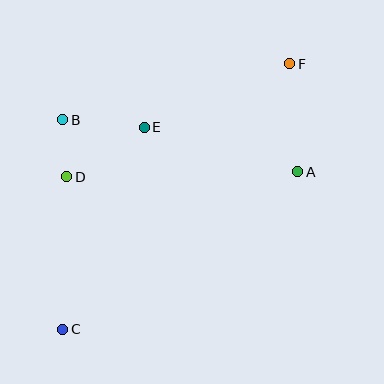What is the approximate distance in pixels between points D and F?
The distance between D and F is approximately 250 pixels.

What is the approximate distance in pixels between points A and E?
The distance between A and E is approximately 160 pixels.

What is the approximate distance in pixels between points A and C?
The distance between A and C is approximately 283 pixels.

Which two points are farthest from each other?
Points C and F are farthest from each other.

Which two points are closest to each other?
Points B and D are closest to each other.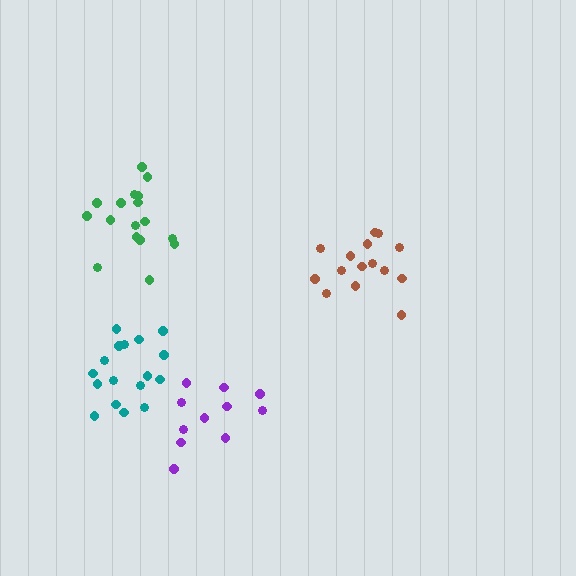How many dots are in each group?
Group 1: 15 dots, Group 2: 17 dots, Group 3: 11 dots, Group 4: 17 dots (60 total).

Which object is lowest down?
The purple cluster is bottommost.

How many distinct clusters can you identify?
There are 4 distinct clusters.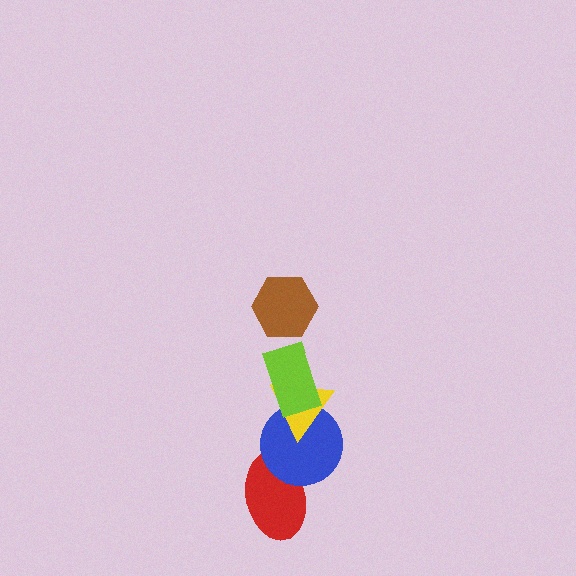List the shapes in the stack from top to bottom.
From top to bottom: the brown hexagon, the lime rectangle, the yellow triangle, the blue circle, the red ellipse.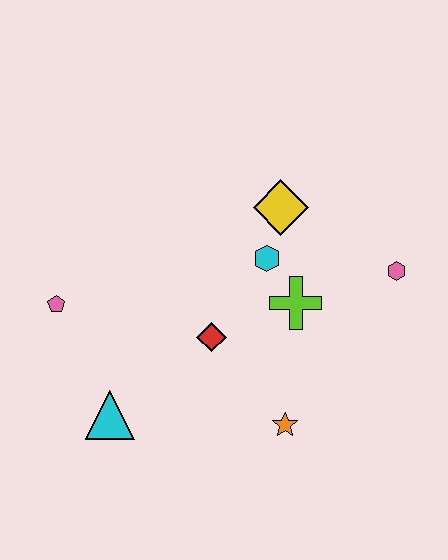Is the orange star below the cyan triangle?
Yes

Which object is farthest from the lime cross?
The pink pentagon is farthest from the lime cross.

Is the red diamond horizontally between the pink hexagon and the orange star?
No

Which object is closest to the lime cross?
The cyan hexagon is closest to the lime cross.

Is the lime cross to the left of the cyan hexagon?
No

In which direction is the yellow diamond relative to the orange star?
The yellow diamond is above the orange star.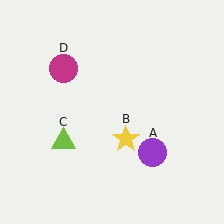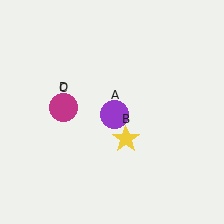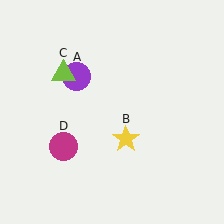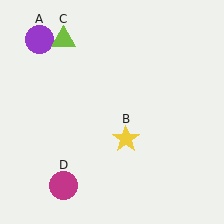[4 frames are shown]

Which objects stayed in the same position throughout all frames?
Yellow star (object B) remained stationary.